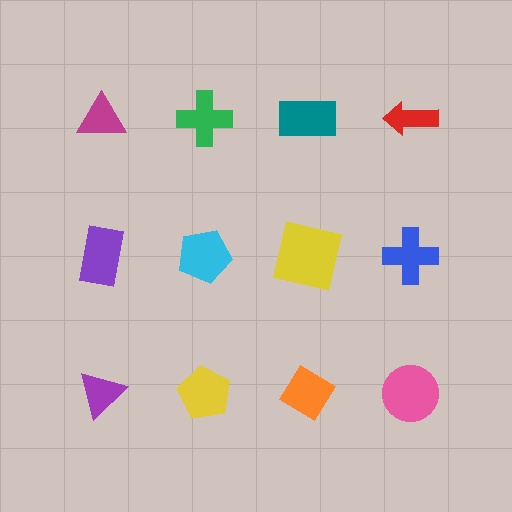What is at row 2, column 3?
A yellow square.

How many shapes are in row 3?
4 shapes.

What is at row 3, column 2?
A yellow pentagon.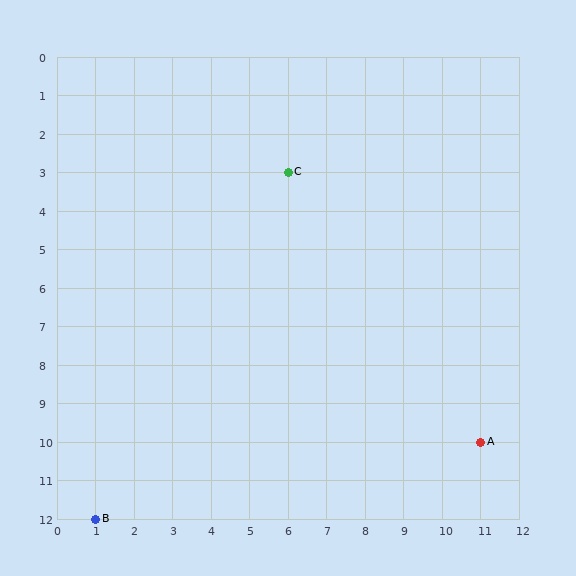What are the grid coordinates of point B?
Point B is at grid coordinates (1, 12).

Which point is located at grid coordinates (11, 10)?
Point A is at (11, 10).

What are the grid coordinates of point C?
Point C is at grid coordinates (6, 3).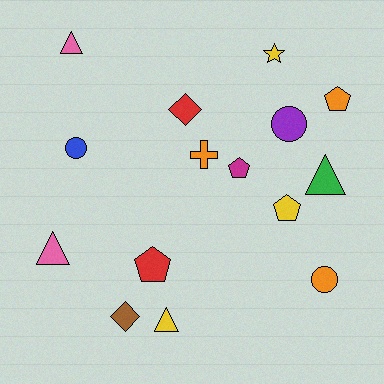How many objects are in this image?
There are 15 objects.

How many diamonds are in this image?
There are 2 diamonds.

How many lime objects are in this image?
There are no lime objects.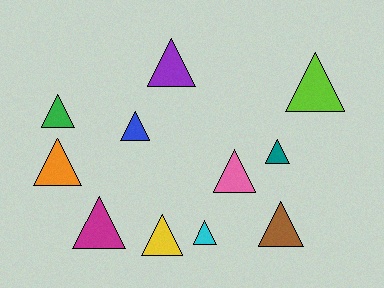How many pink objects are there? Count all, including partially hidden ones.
There is 1 pink object.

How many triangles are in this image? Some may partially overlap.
There are 11 triangles.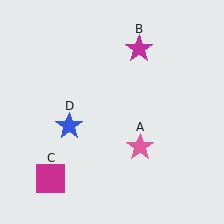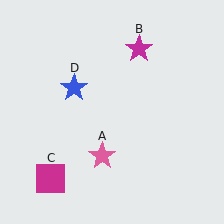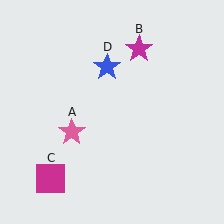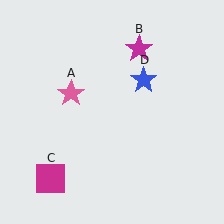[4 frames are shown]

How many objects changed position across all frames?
2 objects changed position: pink star (object A), blue star (object D).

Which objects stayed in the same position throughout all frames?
Magenta star (object B) and magenta square (object C) remained stationary.